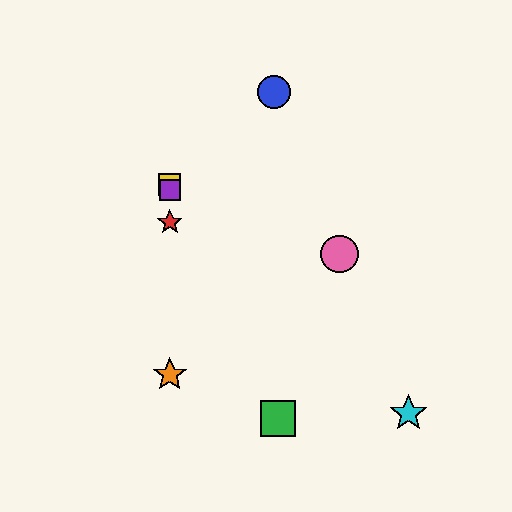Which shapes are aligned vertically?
The red star, the yellow square, the purple square, the orange star are aligned vertically.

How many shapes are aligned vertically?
4 shapes (the red star, the yellow square, the purple square, the orange star) are aligned vertically.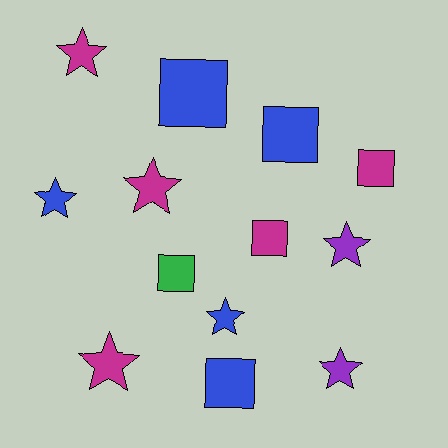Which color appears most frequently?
Magenta, with 5 objects.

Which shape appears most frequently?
Star, with 7 objects.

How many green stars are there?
There are no green stars.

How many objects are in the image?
There are 13 objects.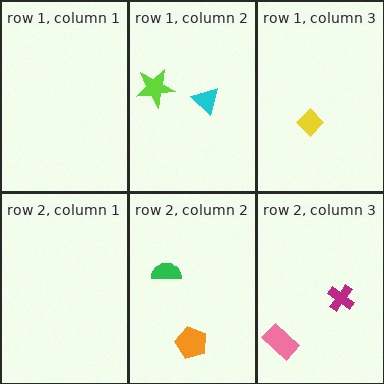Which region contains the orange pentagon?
The row 2, column 2 region.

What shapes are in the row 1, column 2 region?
The lime star, the cyan triangle.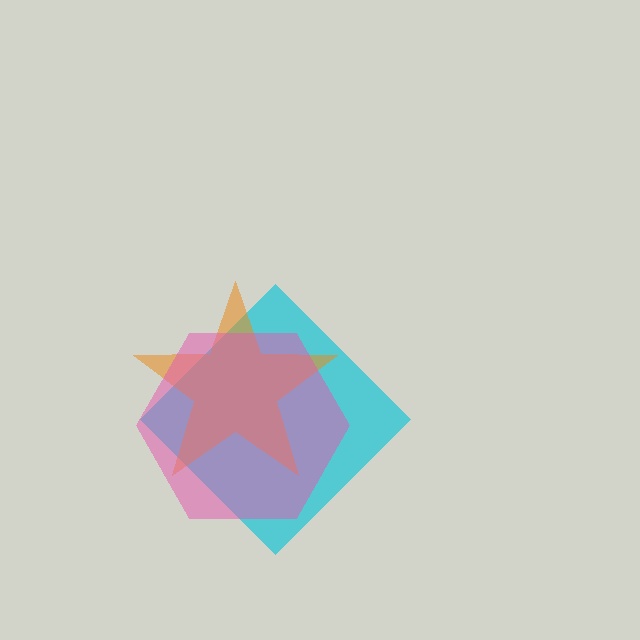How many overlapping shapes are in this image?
There are 3 overlapping shapes in the image.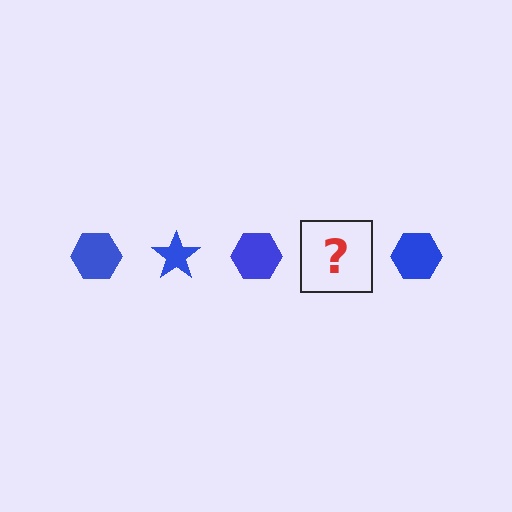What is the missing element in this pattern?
The missing element is a blue star.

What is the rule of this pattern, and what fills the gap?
The rule is that the pattern cycles through hexagon, star shapes in blue. The gap should be filled with a blue star.